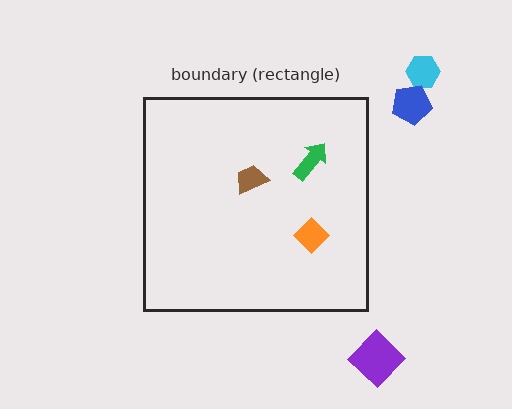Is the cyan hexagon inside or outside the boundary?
Outside.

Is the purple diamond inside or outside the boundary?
Outside.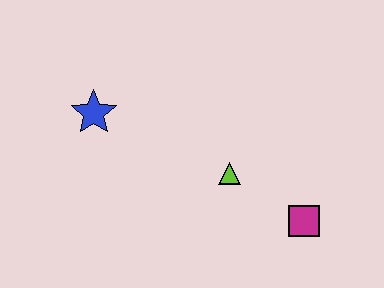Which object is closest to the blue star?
The lime triangle is closest to the blue star.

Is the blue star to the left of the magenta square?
Yes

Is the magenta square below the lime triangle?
Yes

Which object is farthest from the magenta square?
The blue star is farthest from the magenta square.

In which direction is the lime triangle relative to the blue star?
The lime triangle is to the right of the blue star.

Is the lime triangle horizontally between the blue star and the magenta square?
Yes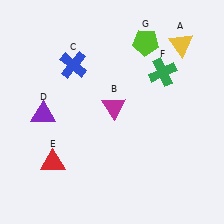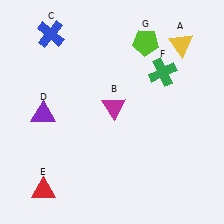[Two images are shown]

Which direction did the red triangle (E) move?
The red triangle (E) moved down.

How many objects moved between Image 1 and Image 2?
2 objects moved between the two images.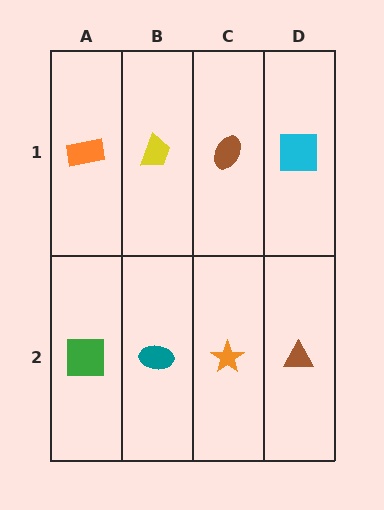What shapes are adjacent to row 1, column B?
A teal ellipse (row 2, column B), an orange rectangle (row 1, column A), a brown ellipse (row 1, column C).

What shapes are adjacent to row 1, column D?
A brown triangle (row 2, column D), a brown ellipse (row 1, column C).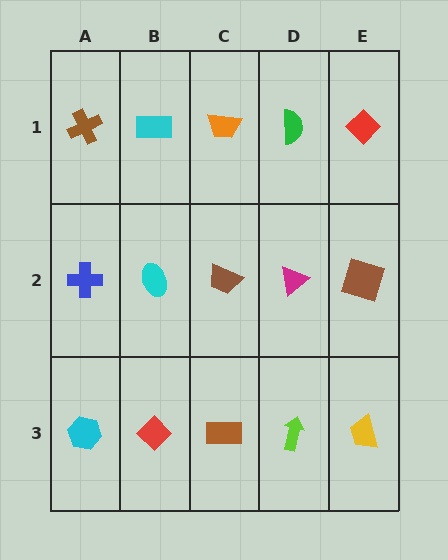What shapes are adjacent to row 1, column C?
A brown trapezoid (row 2, column C), a cyan rectangle (row 1, column B), a green semicircle (row 1, column D).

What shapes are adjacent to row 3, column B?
A cyan ellipse (row 2, column B), a cyan hexagon (row 3, column A), a brown rectangle (row 3, column C).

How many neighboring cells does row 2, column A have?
3.